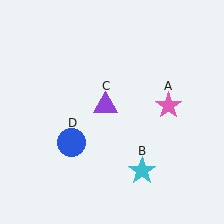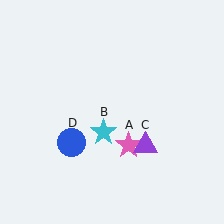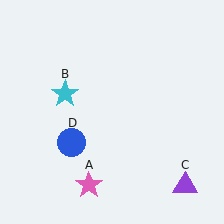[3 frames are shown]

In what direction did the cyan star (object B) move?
The cyan star (object B) moved up and to the left.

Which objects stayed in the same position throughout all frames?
Blue circle (object D) remained stationary.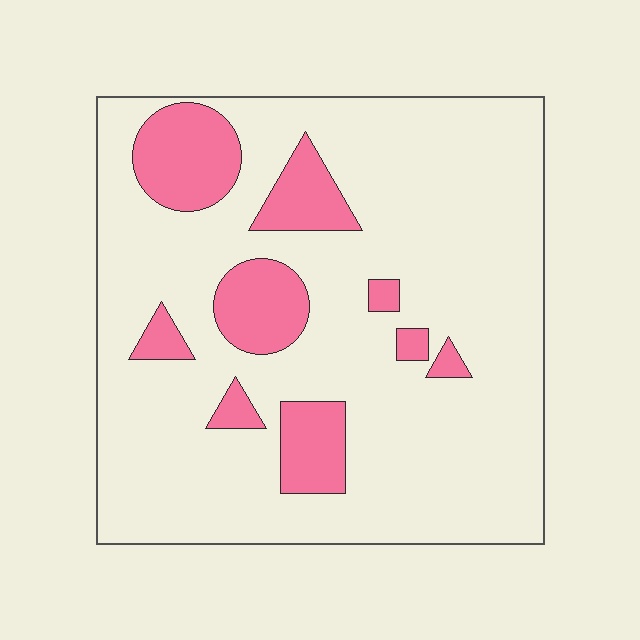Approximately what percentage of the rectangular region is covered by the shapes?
Approximately 20%.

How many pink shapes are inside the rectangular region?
9.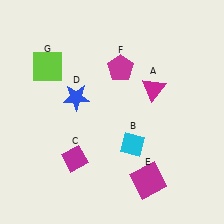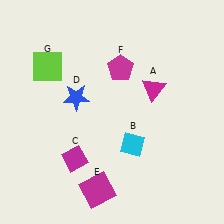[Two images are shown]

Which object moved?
The magenta square (E) moved left.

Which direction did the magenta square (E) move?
The magenta square (E) moved left.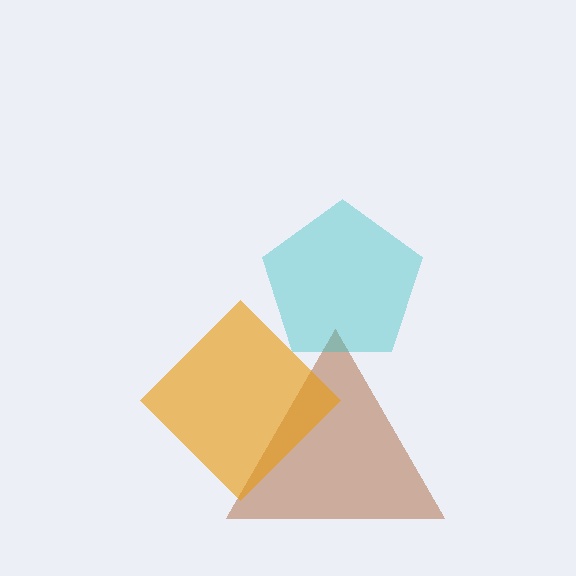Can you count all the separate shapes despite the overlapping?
Yes, there are 3 separate shapes.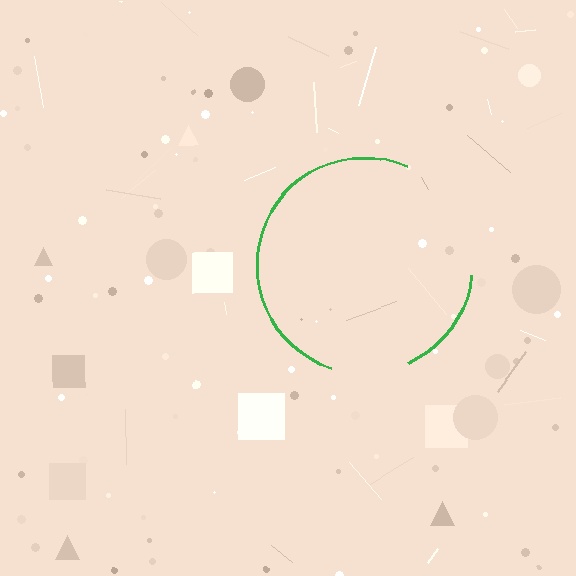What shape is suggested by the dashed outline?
The dashed outline suggests a circle.